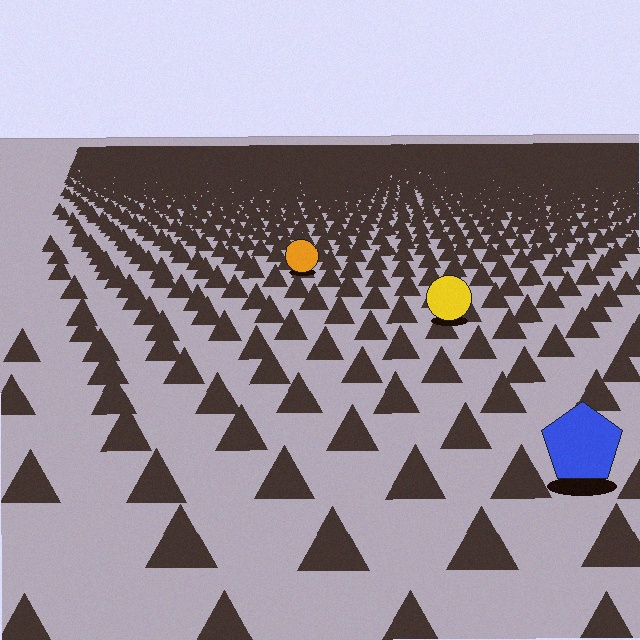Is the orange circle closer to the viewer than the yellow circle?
No. The yellow circle is closer — you can tell from the texture gradient: the ground texture is coarser near it.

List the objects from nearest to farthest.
From nearest to farthest: the blue pentagon, the yellow circle, the orange circle.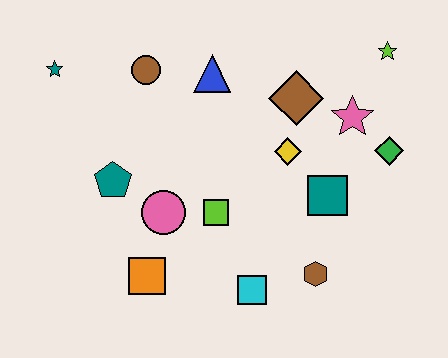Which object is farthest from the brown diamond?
The teal star is farthest from the brown diamond.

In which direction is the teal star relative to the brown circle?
The teal star is to the left of the brown circle.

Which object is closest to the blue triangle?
The brown circle is closest to the blue triangle.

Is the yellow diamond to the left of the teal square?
Yes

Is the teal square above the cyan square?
Yes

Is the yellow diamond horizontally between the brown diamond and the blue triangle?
Yes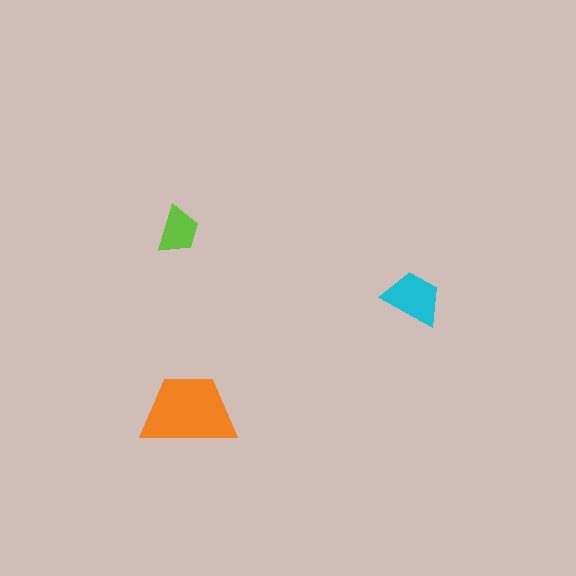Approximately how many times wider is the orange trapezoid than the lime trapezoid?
About 2 times wider.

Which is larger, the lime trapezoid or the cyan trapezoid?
The cyan one.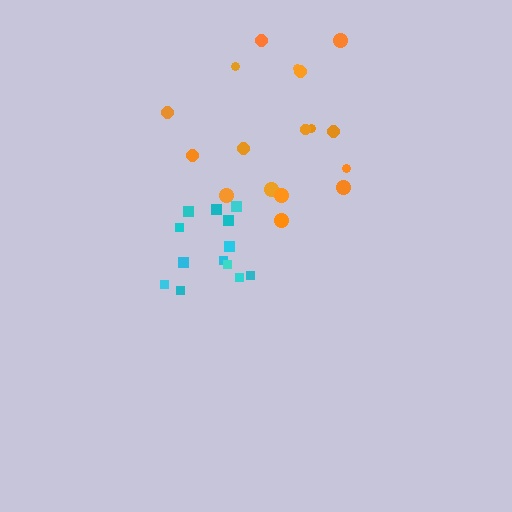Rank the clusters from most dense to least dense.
cyan, orange.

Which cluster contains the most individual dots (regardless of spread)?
Orange (17).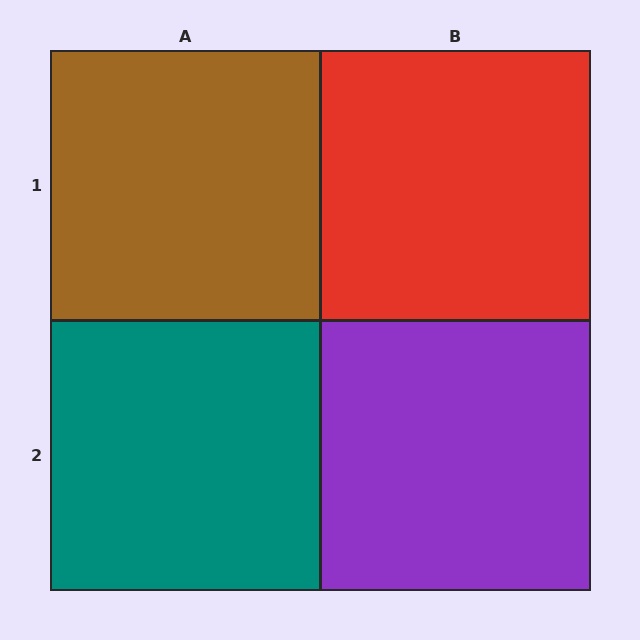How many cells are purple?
1 cell is purple.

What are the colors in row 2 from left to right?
Teal, purple.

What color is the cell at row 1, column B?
Red.